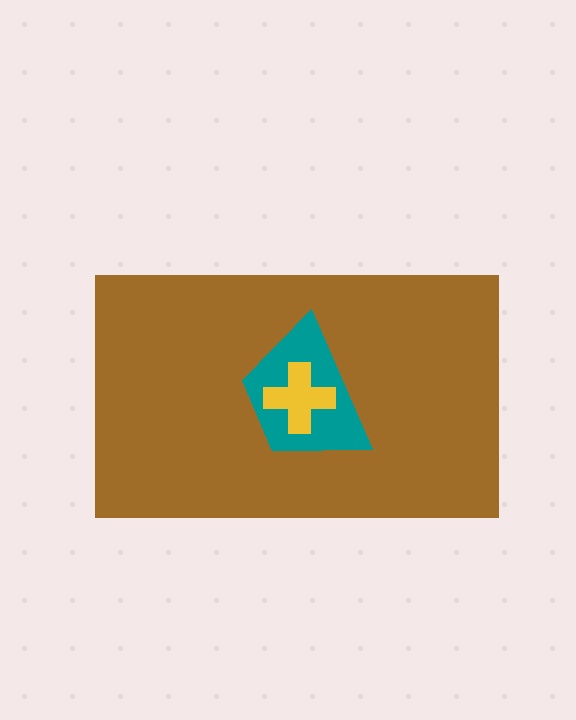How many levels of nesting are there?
3.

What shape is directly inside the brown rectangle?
The teal trapezoid.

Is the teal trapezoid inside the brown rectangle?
Yes.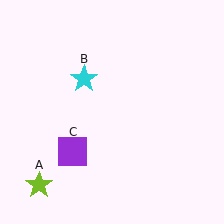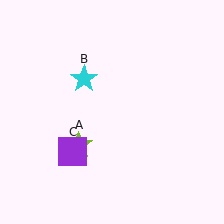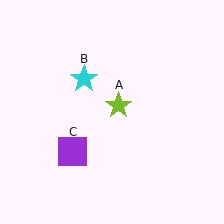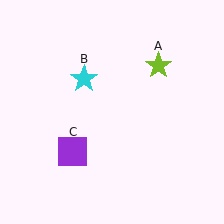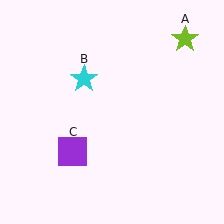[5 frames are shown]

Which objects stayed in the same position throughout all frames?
Cyan star (object B) and purple square (object C) remained stationary.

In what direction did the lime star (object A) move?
The lime star (object A) moved up and to the right.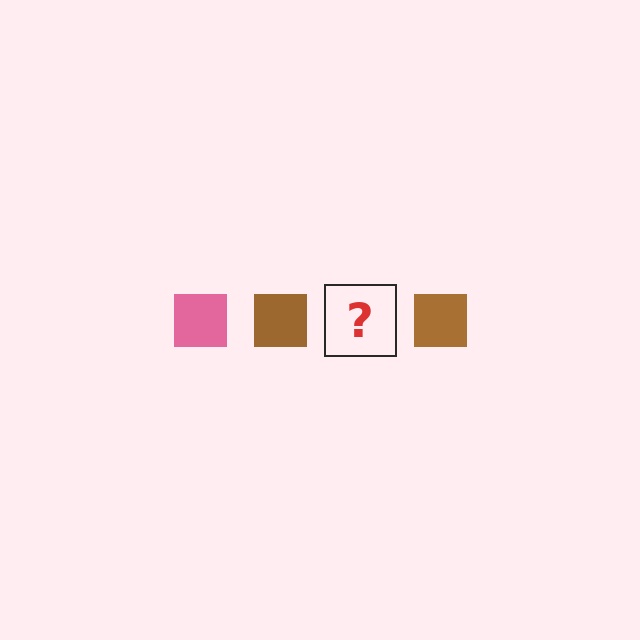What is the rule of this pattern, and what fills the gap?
The rule is that the pattern cycles through pink, brown squares. The gap should be filled with a pink square.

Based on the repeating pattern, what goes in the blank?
The blank should be a pink square.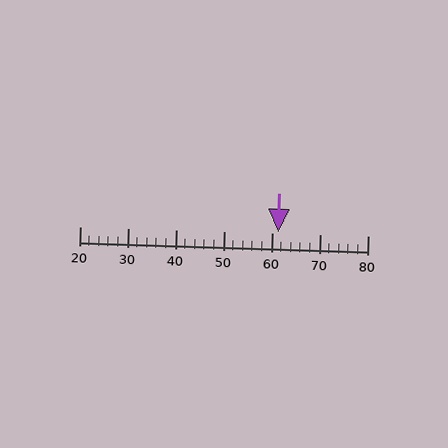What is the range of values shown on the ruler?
The ruler shows values from 20 to 80.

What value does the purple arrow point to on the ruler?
The purple arrow points to approximately 61.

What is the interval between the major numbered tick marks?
The major tick marks are spaced 10 units apart.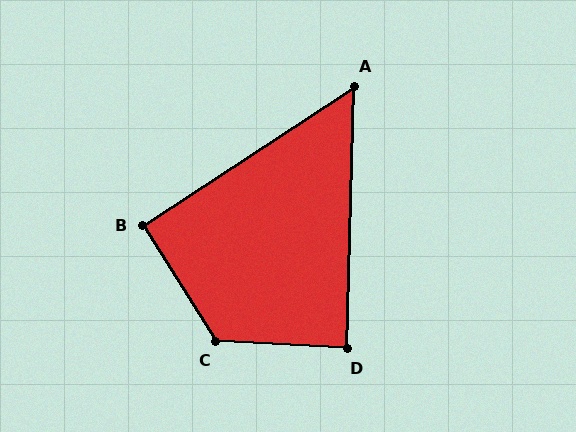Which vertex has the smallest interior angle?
A, at approximately 55 degrees.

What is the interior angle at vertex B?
Approximately 91 degrees (approximately right).